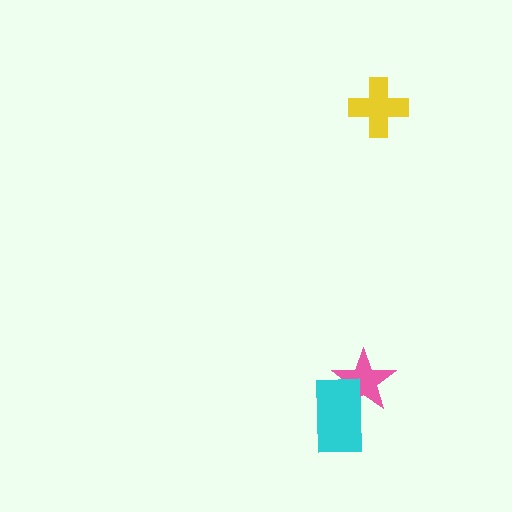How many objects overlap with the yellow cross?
0 objects overlap with the yellow cross.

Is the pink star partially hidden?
Yes, it is partially covered by another shape.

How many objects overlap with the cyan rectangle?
1 object overlaps with the cyan rectangle.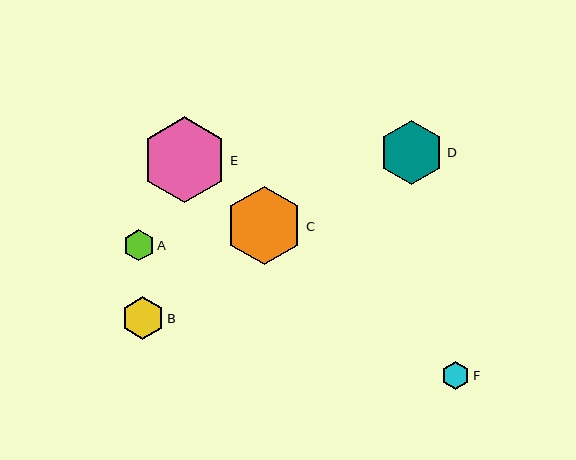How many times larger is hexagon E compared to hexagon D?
Hexagon E is approximately 1.3 times the size of hexagon D.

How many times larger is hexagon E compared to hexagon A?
Hexagon E is approximately 2.8 times the size of hexagon A.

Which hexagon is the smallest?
Hexagon F is the smallest with a size of approximately 28 pixels.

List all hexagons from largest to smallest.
From largest to smallest: E, C, D, B, A, F.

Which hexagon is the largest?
Hexagon E is the largest with a size of approximately 86 pixels.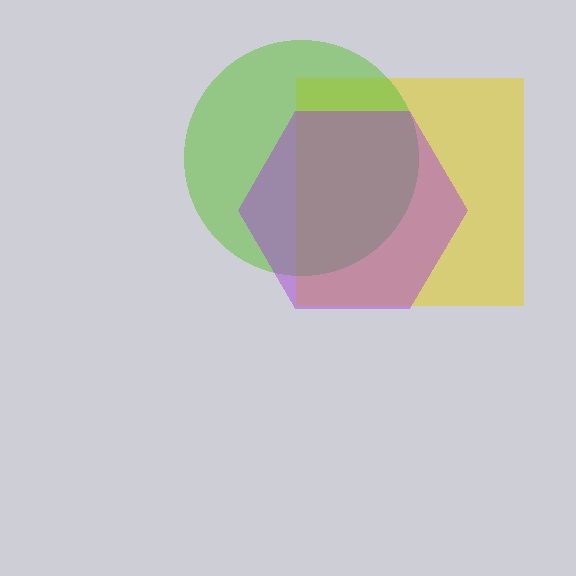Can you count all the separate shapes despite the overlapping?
Yes, there are 3 separate shapes.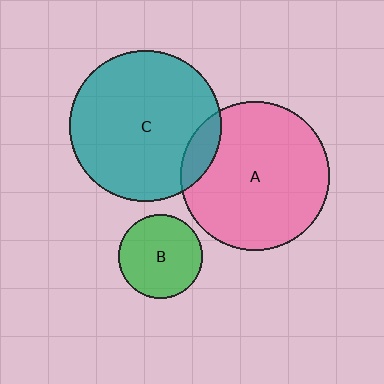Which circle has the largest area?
Circle C (teal).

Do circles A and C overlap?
Yes.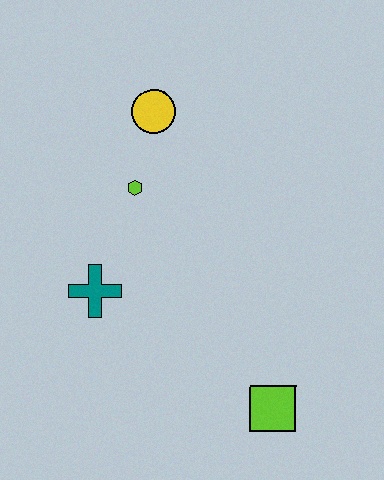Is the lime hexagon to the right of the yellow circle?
No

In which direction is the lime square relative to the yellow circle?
The lime square is below the yellow circle.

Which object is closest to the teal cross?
The lime hexagon is closest to the teal cross.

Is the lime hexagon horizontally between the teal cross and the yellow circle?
Yes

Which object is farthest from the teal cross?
The lime square is farthest from the teal cross.